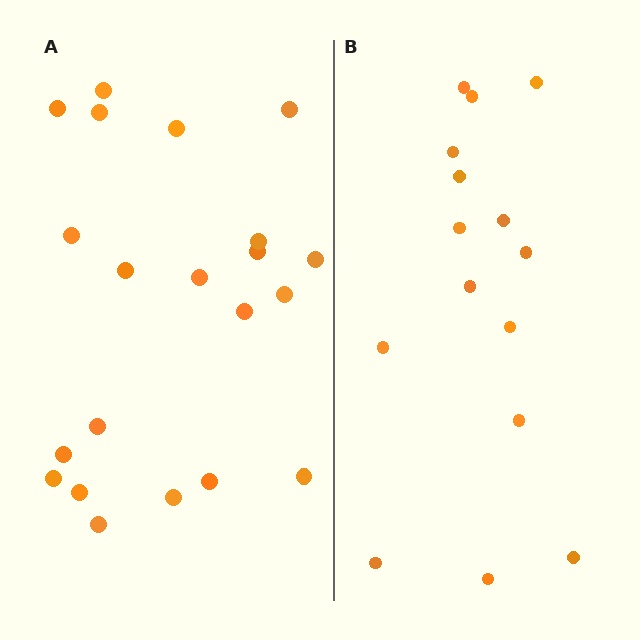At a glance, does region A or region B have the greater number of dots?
Region A (the left region) has more dots.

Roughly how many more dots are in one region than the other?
Region A has about 6 more dots than region B.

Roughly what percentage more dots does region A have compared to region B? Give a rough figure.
About 40% more.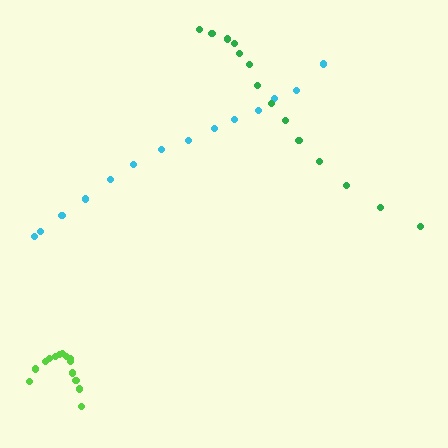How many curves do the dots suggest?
There are 3 distinct paths.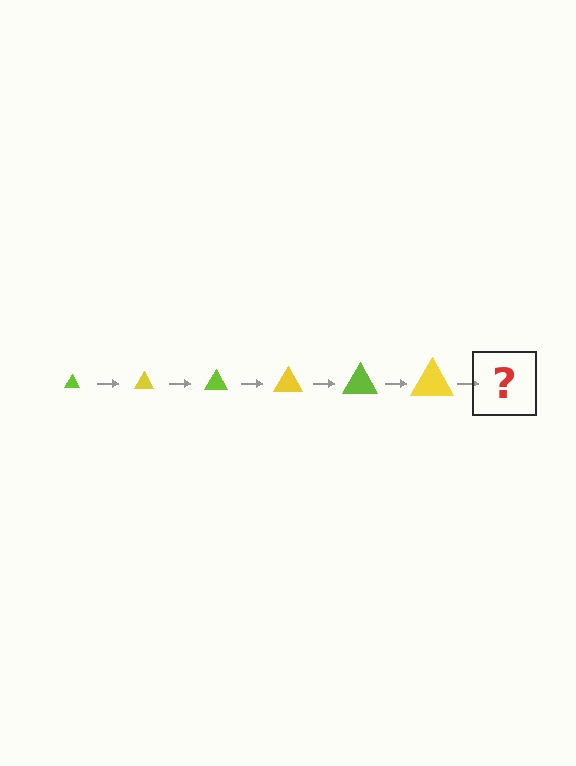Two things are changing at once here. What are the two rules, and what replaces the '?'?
The two rules are that the triangle grows larger each step and the color cycles through lime and yellow. The '?' should be a lime triangle, larger than the previous one.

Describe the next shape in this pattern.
It should be a lime triangle, larger than the previous one.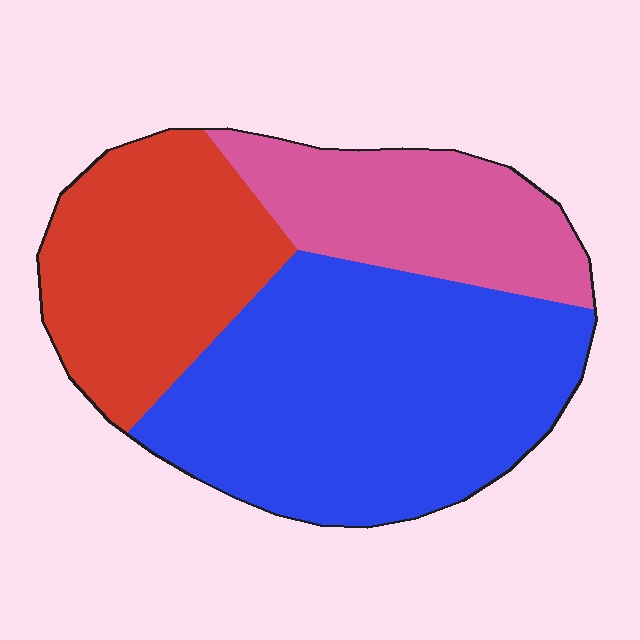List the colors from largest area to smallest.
From largest to smallest: blue, red, pink.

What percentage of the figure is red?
Red takes up between a quarter and a half of the figure.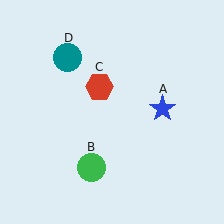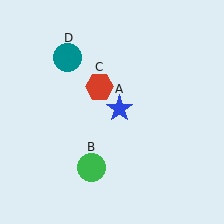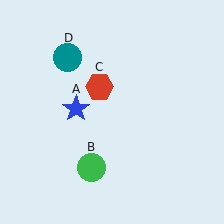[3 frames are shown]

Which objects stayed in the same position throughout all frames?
Green circle (object B) and red hexagon (object C) and teal circle (object D) remained stationary.